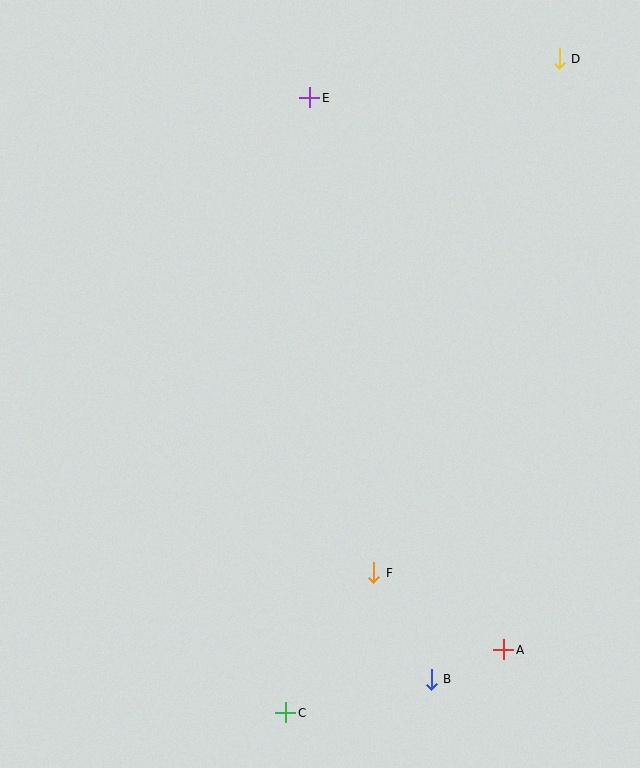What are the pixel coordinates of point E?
Point E is at (310, 98).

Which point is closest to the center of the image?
Point F at (374, 573) is closest to the center.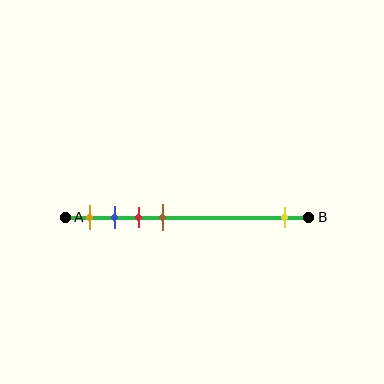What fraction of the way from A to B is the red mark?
The red mark is approximately 30% (0.3) of the way from A to B.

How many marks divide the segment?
There are 5 marks dividing the segment.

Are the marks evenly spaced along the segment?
No, the marks are not evenly spaced.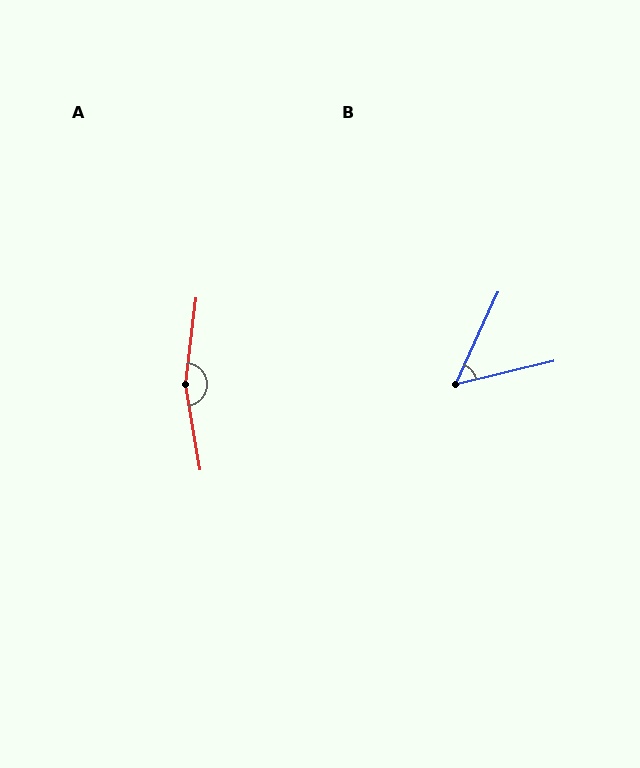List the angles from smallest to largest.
B (52°), A (164°).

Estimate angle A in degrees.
Approximately 164 degrees.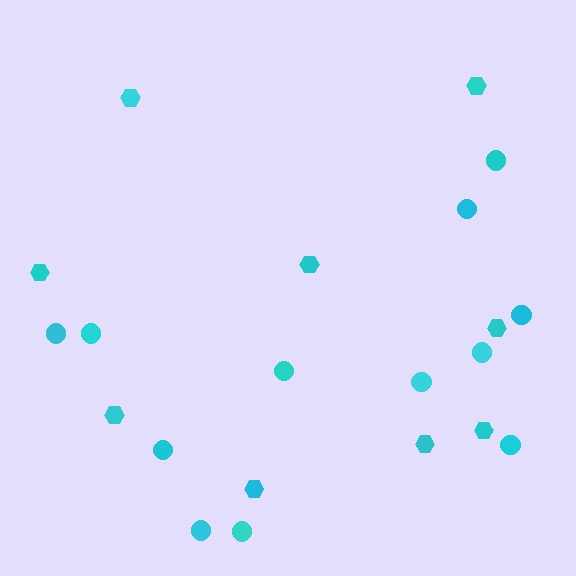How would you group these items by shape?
There are 2 groups: one group of hexagons (9) and one group of circles (12).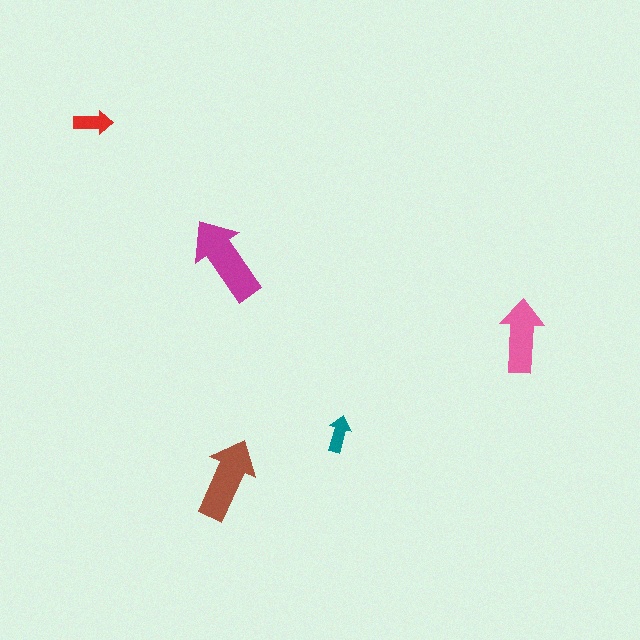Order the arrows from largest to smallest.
the magenta one, the brown one, the pink one, the red one, the teal one.